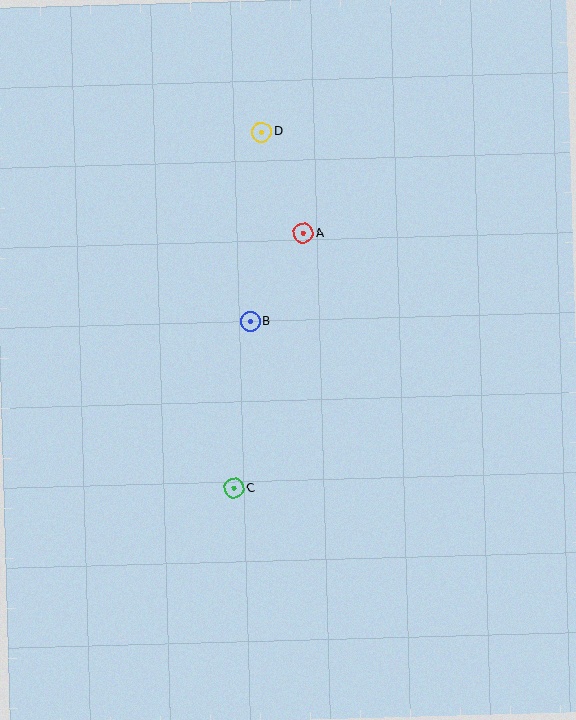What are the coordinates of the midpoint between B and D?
The midpoint between B and D is at (256, 227).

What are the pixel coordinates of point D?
Point D is at (261, 132).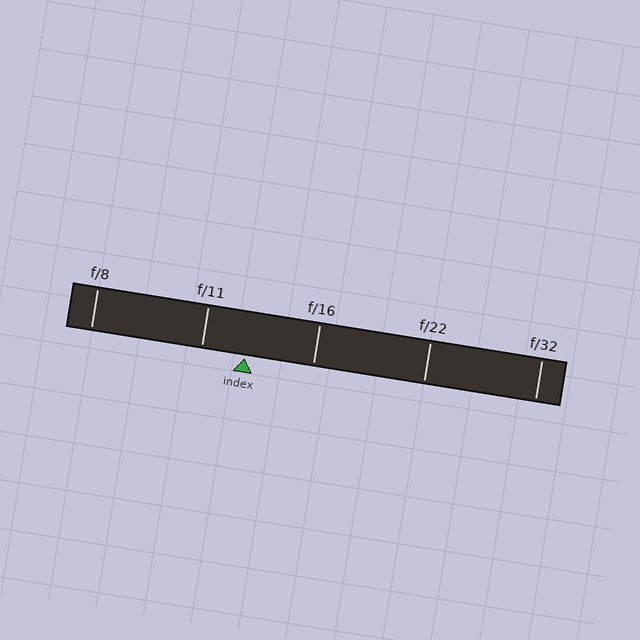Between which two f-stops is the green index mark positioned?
The index mark is between f/11 and f/16.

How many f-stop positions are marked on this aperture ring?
There are 5 f-stop positions marked.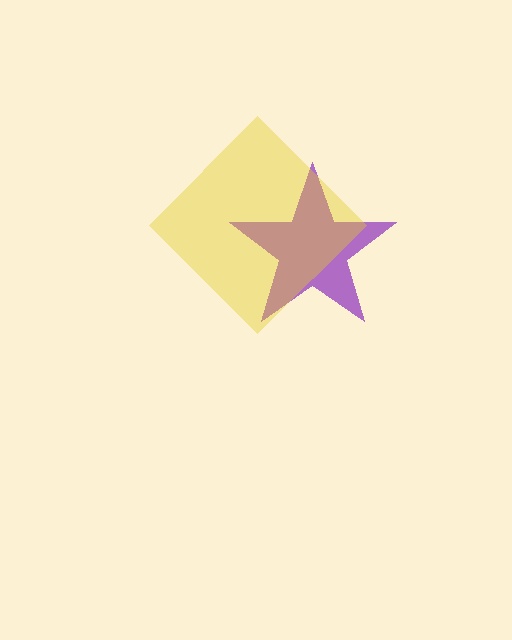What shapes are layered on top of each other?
The layered shapes are: a purple star, a yellow diamond.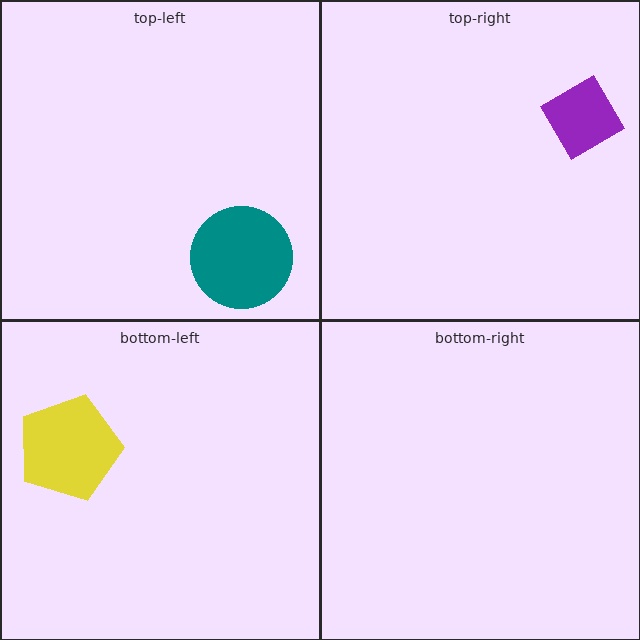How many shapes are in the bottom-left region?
1.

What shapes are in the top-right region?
The purple diamond.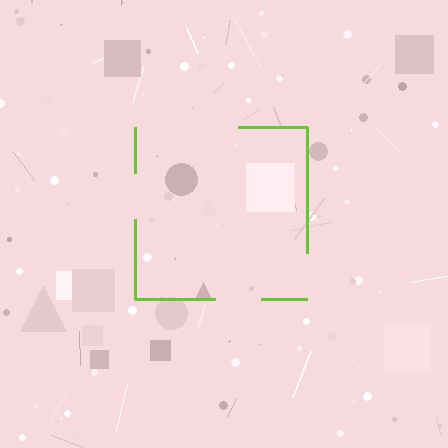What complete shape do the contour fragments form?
The contour fragments form a square.